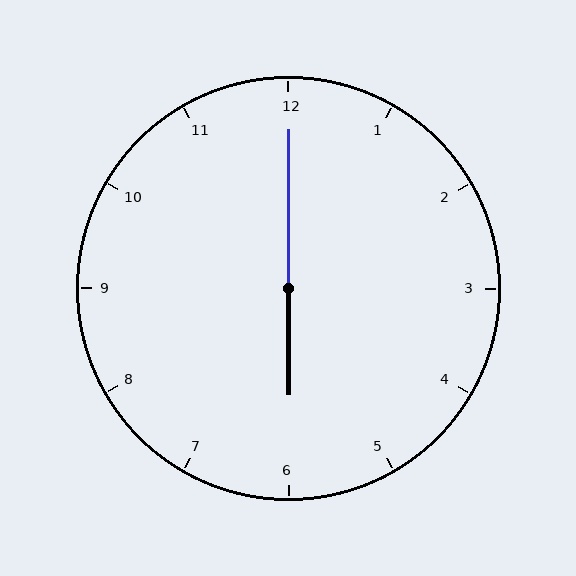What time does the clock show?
6:00.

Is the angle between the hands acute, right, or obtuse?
It is obtuse.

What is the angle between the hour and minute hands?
Approximately 180 degrees.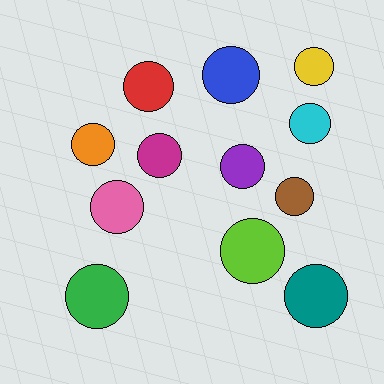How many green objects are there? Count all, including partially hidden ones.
There is 1 green object.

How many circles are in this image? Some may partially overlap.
There are 12 circles.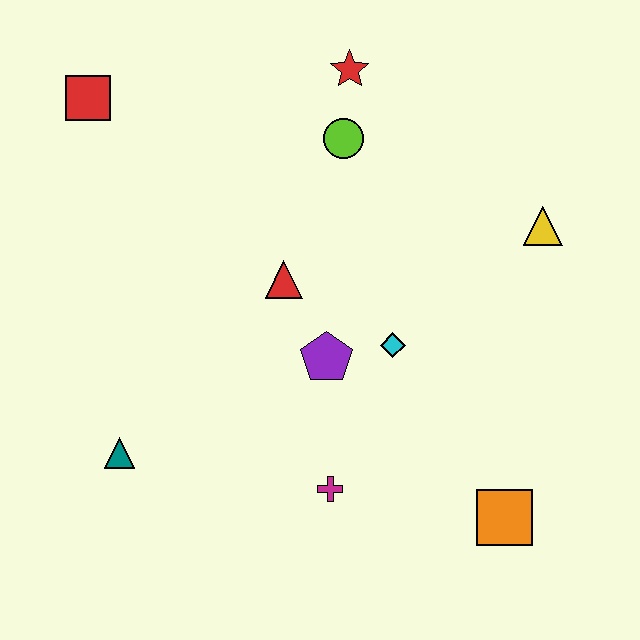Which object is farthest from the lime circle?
The orange square is farthest from the lime circle.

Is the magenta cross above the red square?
No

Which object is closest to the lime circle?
The red star is closest to the lime circle.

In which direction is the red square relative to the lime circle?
The red square is to the left of the lime circle.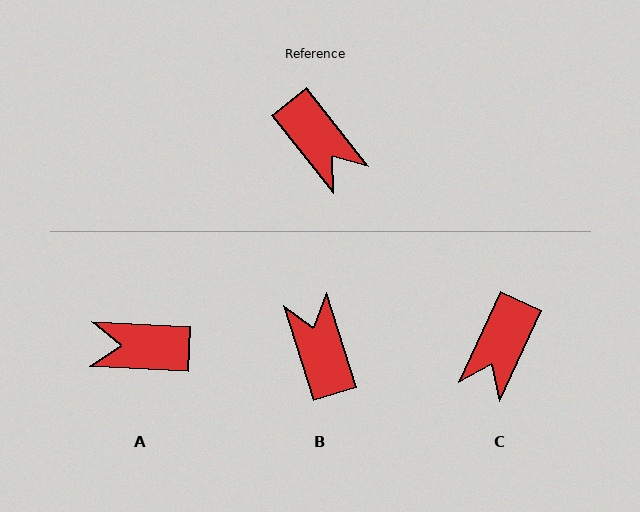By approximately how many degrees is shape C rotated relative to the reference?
Approximately 63 degrees clockwise.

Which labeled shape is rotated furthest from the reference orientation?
B, about 160 degrees away.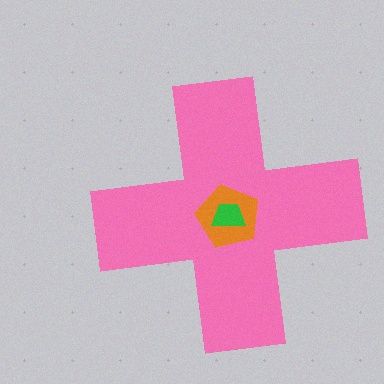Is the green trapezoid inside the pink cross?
Yes.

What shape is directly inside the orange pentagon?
The green trapezoid.